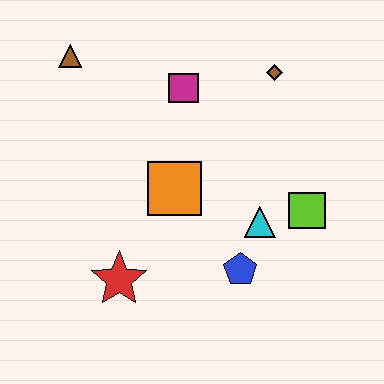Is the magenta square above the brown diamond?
No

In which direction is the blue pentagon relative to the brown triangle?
The blue pentagon is below the brown triangle.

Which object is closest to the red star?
The orange square is closest to the red star.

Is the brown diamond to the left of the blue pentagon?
No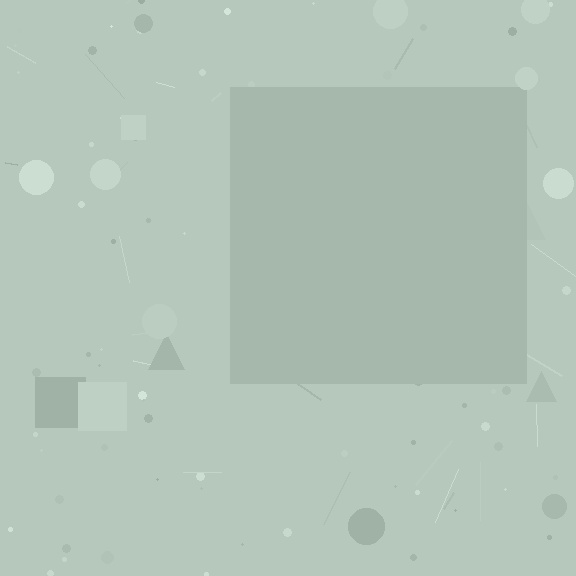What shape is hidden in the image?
A square is hidden in the image.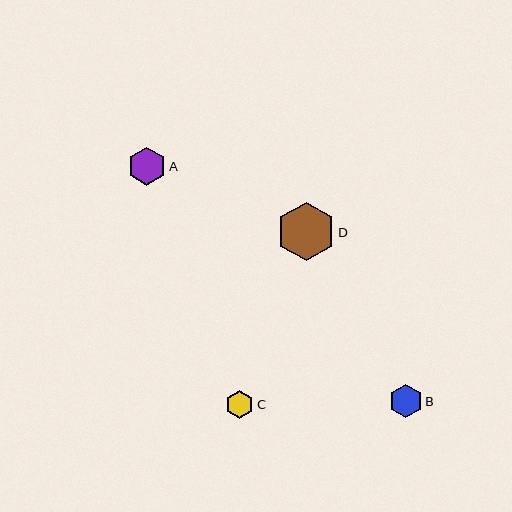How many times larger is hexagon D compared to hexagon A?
Hexagon D is approximately 1.5 times the size of hexagon A.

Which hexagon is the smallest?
Hexagon C is the smallest with a size of approximately 28 pixels.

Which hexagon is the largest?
Hexagon D is the largest with a size of approximately 58 pixels.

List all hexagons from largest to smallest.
From largest to smallest: D, A, B, C.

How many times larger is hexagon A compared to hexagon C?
Hexagon A is approximately 1.3 times the size of hexagon C.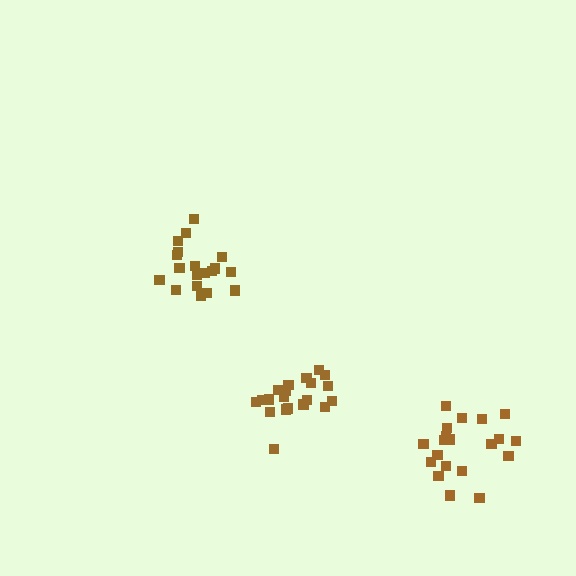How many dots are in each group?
Group 1: 20 dots, Group 2: 19 dots, Group 3: 20 dots (59 total).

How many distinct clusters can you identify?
There are 3 distinct clusters.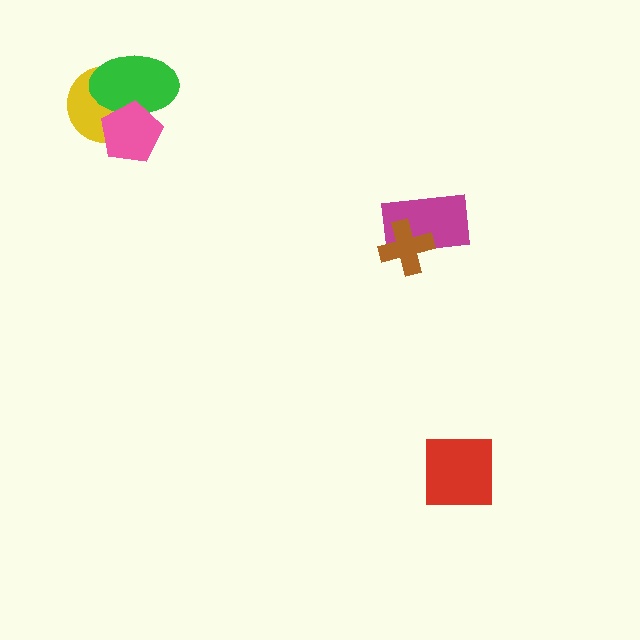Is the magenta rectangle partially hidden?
Yes, it is partially covered by another shape.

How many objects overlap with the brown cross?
1 object overlaps with the brown cross.